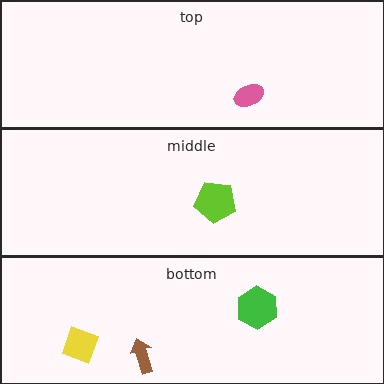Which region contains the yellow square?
The bottom region.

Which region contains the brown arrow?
The bottom region.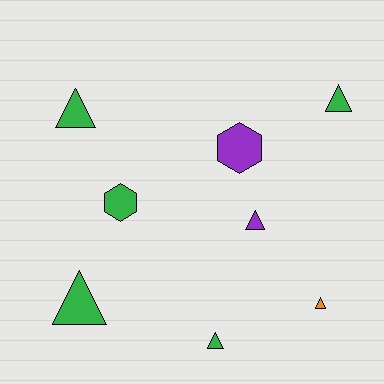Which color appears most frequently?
Green, with 5 objects.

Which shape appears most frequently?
Triangle, with 6 objects.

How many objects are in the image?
There are 8 objects.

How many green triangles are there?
There are 4 green triangles.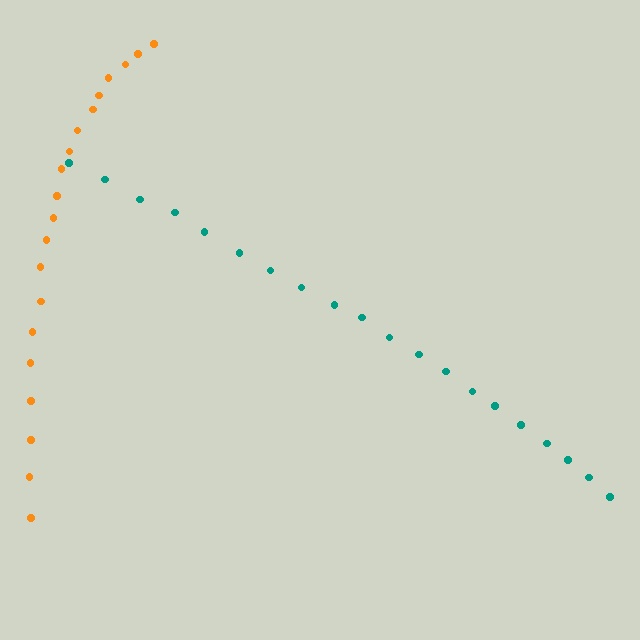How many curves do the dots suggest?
There are 2 distinct paths.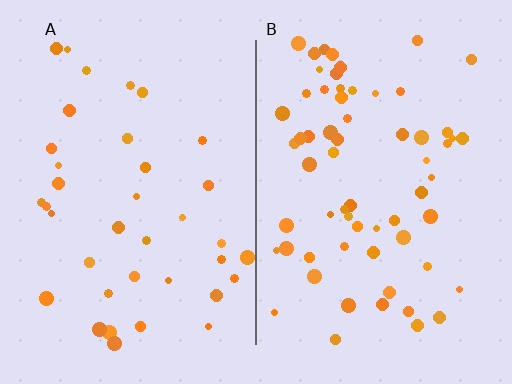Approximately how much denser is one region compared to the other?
Approximately 1.7× — region B over region A.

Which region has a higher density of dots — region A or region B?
B (the right).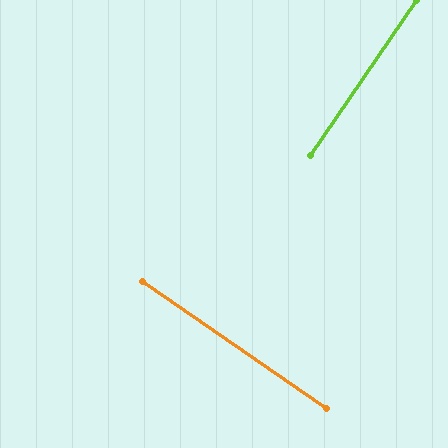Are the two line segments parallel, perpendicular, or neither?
Perpendicular — they meet at approximately 90°.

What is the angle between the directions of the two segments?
Approximately 90 degrees.